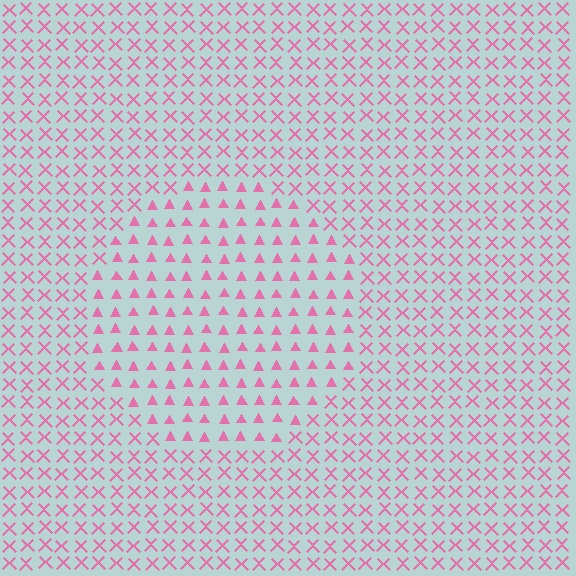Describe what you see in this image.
The image is filled with small pink elements arranged in a uniform grid. A circle-shaped region contains triangles, while the surrounding area contains X marks. The boundary is defined purely by the change in element shape.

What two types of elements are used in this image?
The image uses triangles inside the circle region and X marks outside it.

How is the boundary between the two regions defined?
The boundary is defined by a change in element shape: triangles inside vs. X marks outside. All elements share the same color and spacing.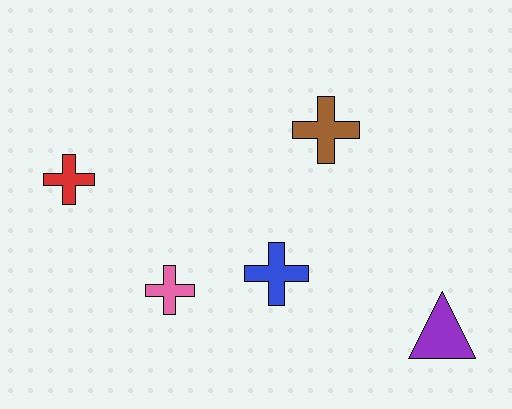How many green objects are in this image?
There are no green objects.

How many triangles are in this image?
There is 1 triangle.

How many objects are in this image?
There are 5 objects.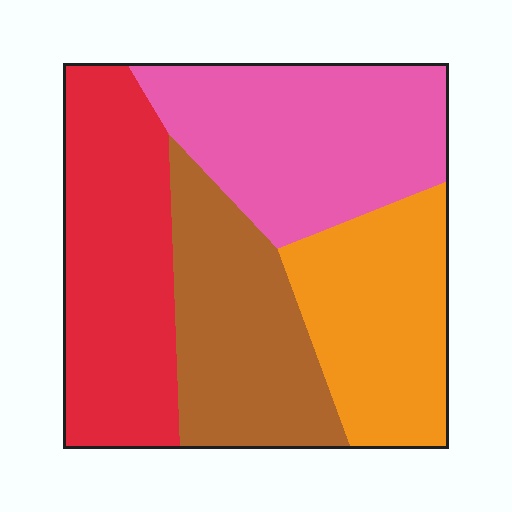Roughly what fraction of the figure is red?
Red covers around 30% of the figure.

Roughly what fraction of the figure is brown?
Brown takes up between a sixth and a third of the figure.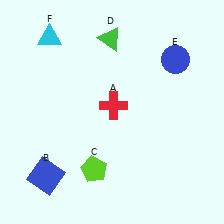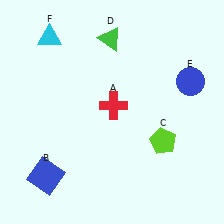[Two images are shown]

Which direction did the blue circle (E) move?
The blue circle (E) moved down.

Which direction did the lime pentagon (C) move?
The lime pentagon (C) moved right.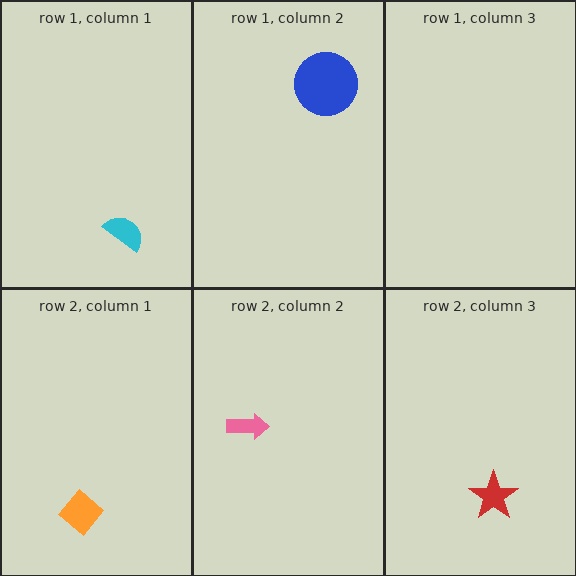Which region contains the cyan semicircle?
The row 1, column 1 region.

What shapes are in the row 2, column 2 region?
The pink arrow.